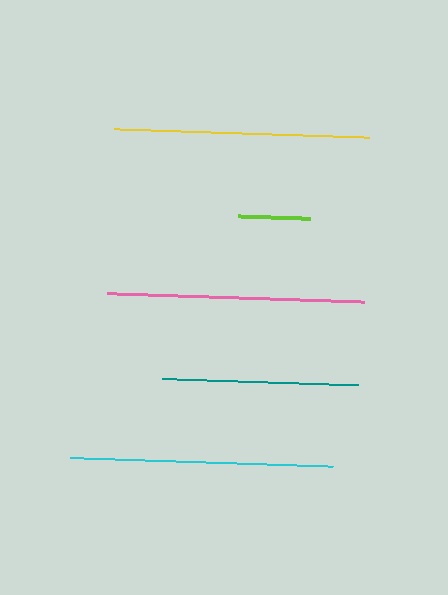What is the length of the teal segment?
The teal segment is approximately 196 pixels long.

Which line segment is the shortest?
The lime line is the shortest at approximately 73 pixels.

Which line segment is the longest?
The cyan line is the longest at approximately 263 pixels.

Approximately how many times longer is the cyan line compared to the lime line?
The cyan line is approximately 3.6 times the length of the lime line.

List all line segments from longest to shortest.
From longest to shortest: cyan, pink, yellow, teal, lime.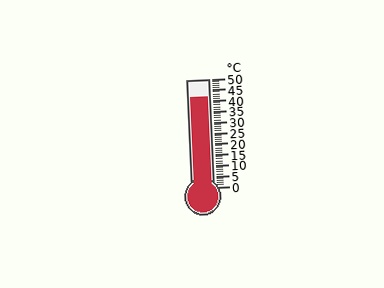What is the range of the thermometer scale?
The thermometer scale ranges from 0°C to 50°C.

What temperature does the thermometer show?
The thermometer shows approximately 42°C.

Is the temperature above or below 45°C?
The temperature is below 45°C.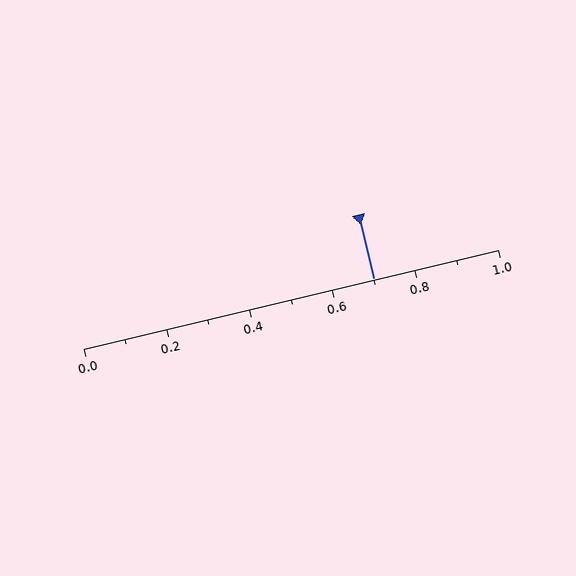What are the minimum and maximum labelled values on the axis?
The axis runs from 0.0 to 1.0.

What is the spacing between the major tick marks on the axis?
The major ticks are spaced 0.2 apart.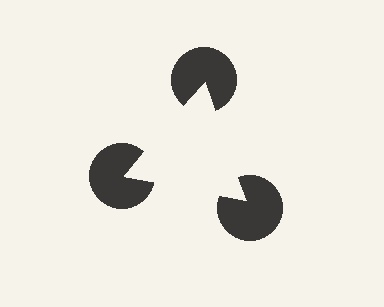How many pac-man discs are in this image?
There are 3 — one at each vertex of the illusory triangle.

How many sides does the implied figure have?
3 sides.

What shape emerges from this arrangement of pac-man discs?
An illusory triangle — its edges are inferred from the aligned wedge cuts in the pac-man discs, not physically drawn.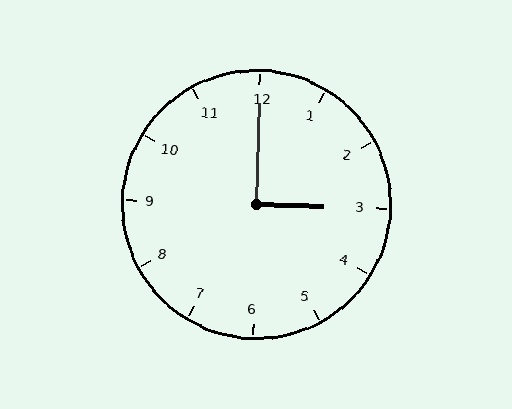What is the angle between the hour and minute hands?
Approximately 90 degrees.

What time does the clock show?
3:00.